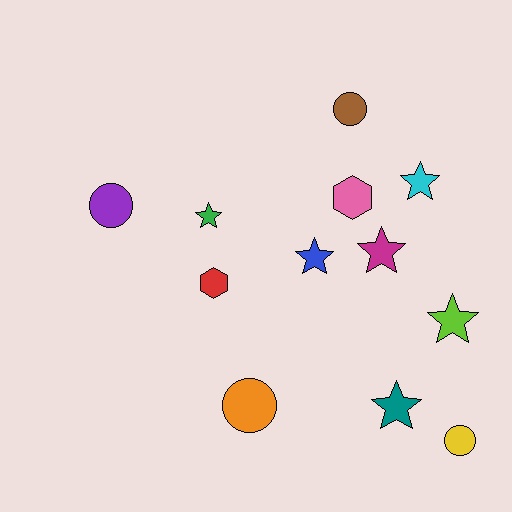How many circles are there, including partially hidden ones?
There are 4 circles.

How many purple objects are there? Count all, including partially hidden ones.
There is 1 purple object.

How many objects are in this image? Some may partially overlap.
There are 12 objects.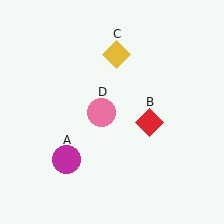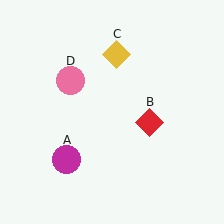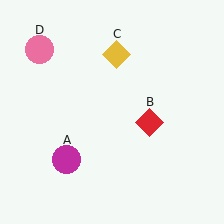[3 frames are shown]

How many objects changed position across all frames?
1 object changed position: pink circle (object D).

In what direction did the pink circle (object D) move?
The pink circle (object D) moved up and to the left.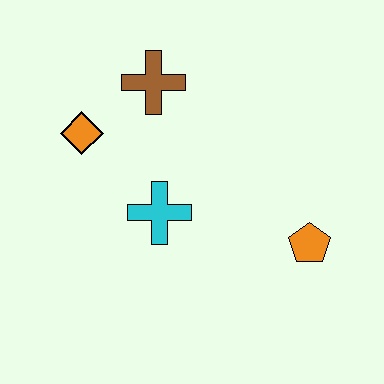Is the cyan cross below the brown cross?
Yes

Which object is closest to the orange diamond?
The brown cross is closest to the orange diamond.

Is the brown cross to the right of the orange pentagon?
No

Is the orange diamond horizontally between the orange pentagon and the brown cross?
No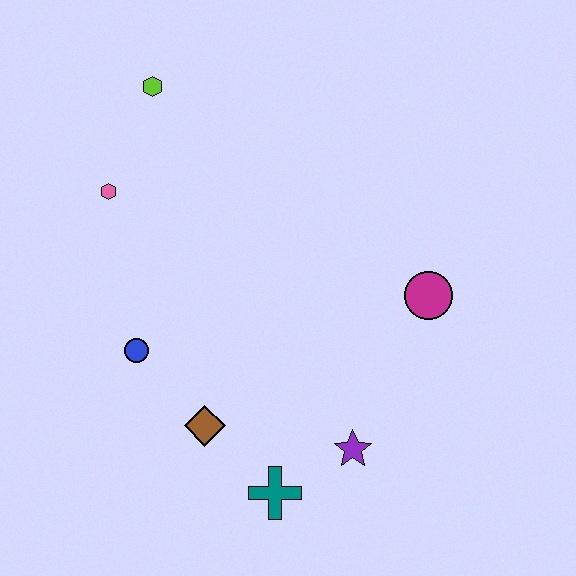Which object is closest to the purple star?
The teal cross is closest to the purple star.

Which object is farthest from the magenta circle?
The lime hexagon is farthest from the magenta circle.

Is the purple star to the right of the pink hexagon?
Yes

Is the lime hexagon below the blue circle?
No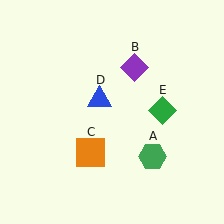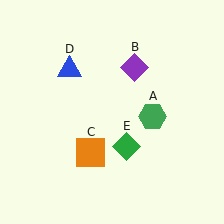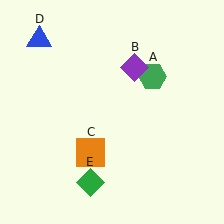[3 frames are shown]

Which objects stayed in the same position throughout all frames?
Purple diamond (object B) and orange square (object C) remained stationary.